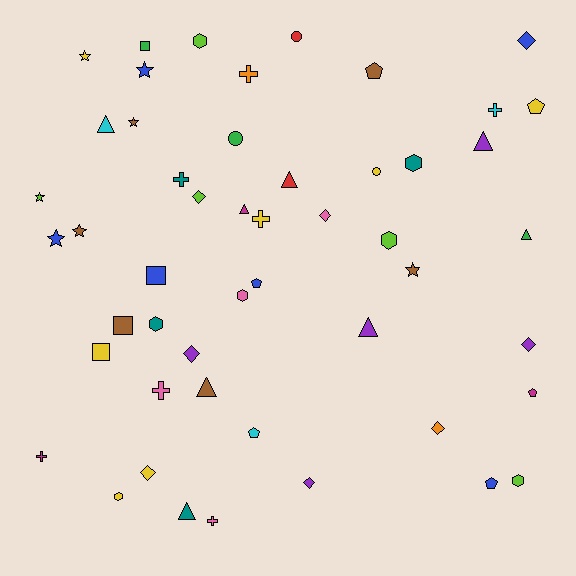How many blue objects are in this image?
There are 6 blue objects.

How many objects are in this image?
There are 50 objects.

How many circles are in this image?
There are 3 circles.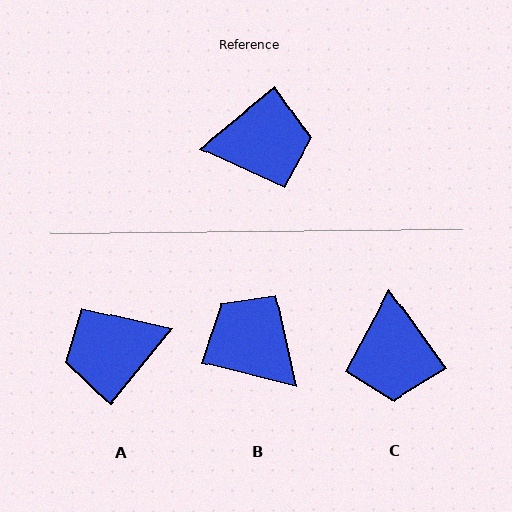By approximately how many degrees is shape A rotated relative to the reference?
Approximately 168 degrees clockwise.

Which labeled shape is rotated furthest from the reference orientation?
A, about 168 degrees away.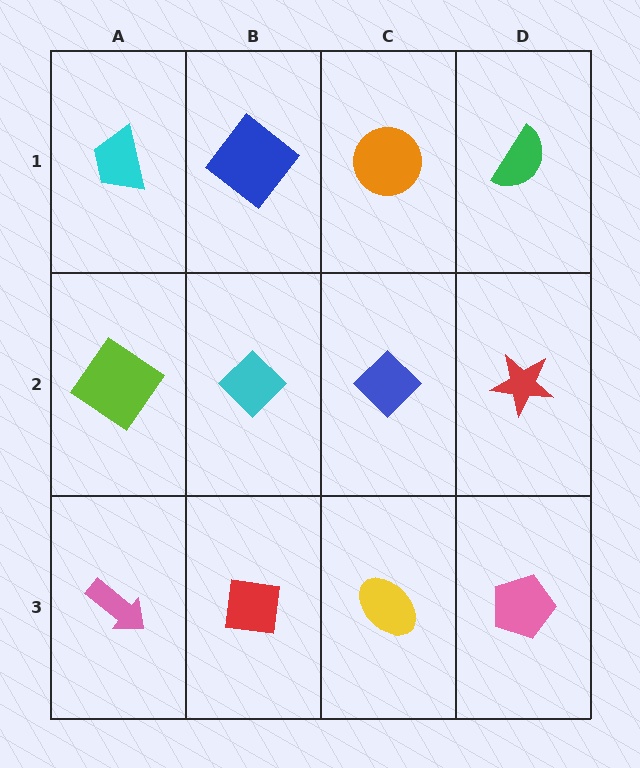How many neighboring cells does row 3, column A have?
2.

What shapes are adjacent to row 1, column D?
A red star (row 2, column D), an orange circle (row 1, column C).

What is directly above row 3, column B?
A cyan diamond.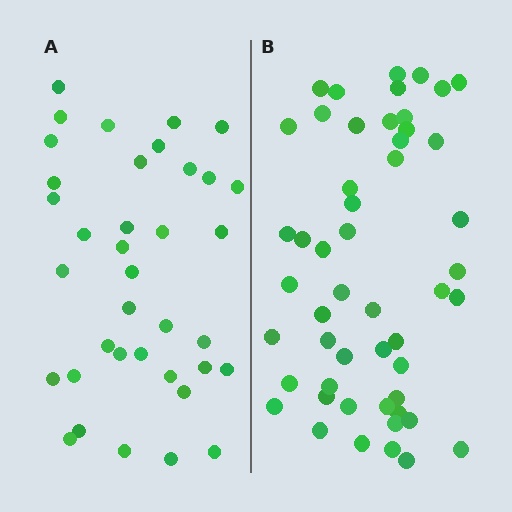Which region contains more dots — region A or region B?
Region B (the right region) has more dots.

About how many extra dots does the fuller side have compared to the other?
Region B has approximately 15 more dots than region A.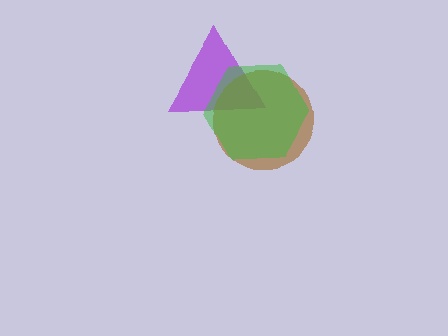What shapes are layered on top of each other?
The layered shapes are: a purple triangle, a brown circle, a green hexagon.